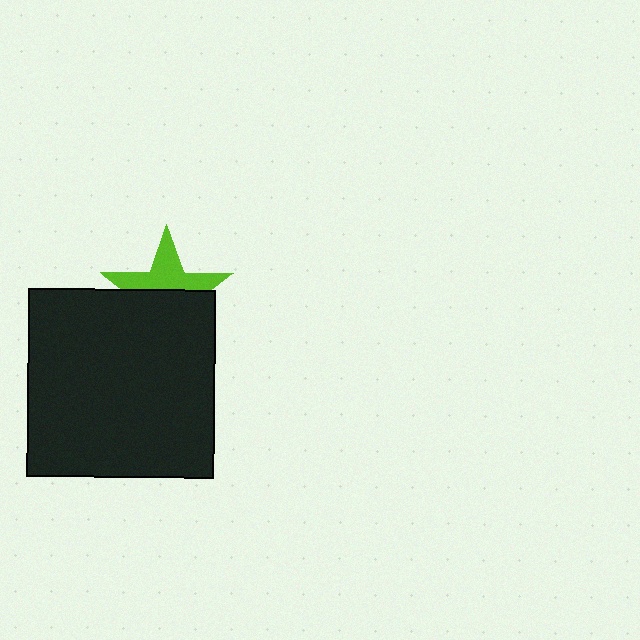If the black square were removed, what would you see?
You would see the complete lime star.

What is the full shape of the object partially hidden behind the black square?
The partially hidden object is a lime star.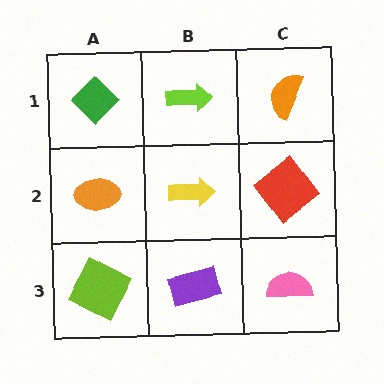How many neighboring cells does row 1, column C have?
2.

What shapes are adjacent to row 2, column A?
A green diamond (row 1, column A), a lime square (row 3, column A), a yellow arrow (row 2, column B).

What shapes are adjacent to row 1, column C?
A red diamond (row 2, column C), a lime arrow (row 1, column B).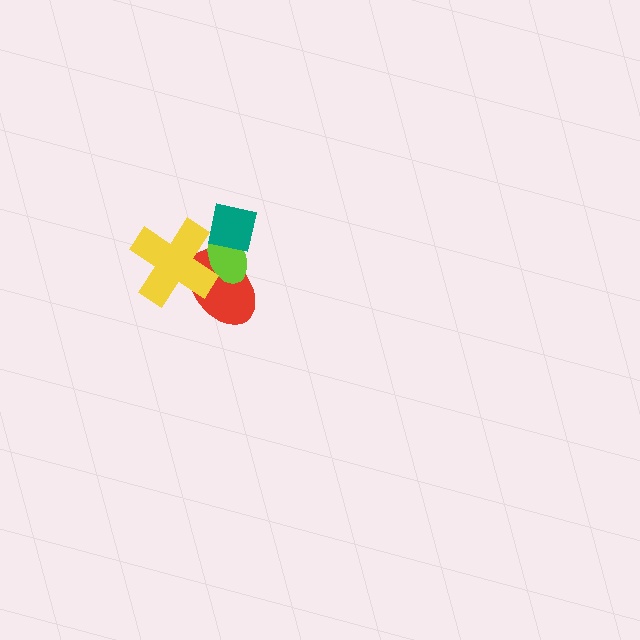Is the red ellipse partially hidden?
Yes, it is partially covered by another shape.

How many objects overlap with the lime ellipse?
3 objects overlap with the lime ellipse.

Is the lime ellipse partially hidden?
Yes, it is partially covered by another shape.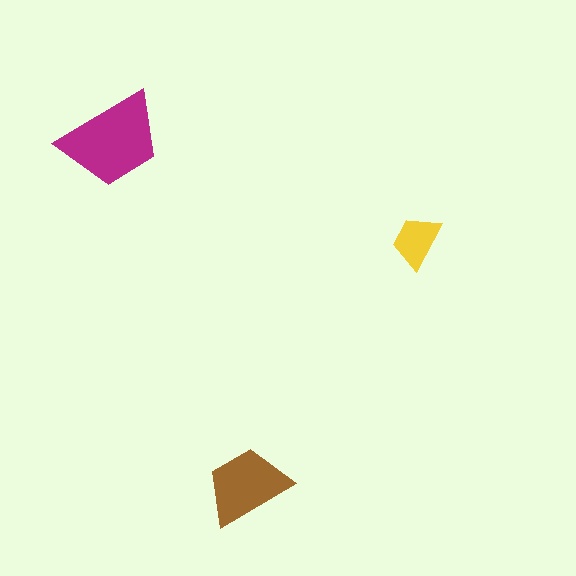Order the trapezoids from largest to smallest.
the magenta one, the brown one, the yellow one.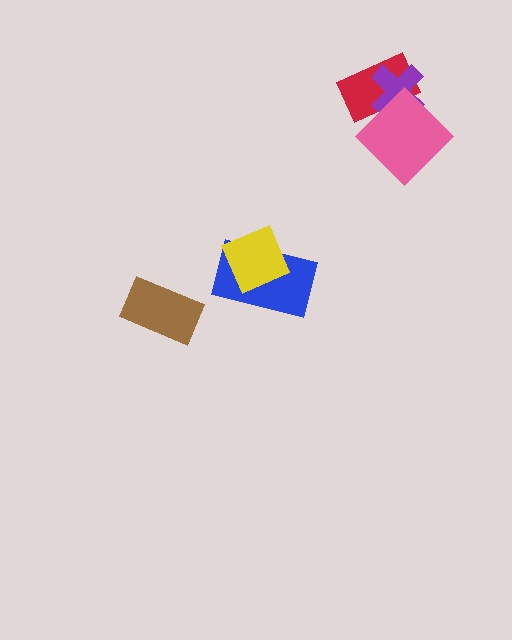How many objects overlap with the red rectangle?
2 objects overlap with the red rectangle.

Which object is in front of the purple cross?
The pink diamond is in front of the purple cross.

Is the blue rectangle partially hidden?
Yes, it is partially covered by another shape.